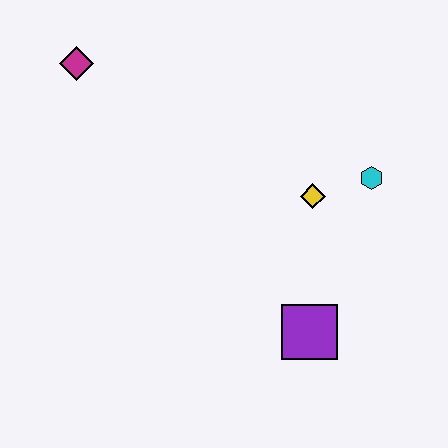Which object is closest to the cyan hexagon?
The yellow diamond is closest to the cyan hexagon.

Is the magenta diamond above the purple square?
Yes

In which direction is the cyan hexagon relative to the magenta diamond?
The cyan hexagon is to the right of the magenta diamond.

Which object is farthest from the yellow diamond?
The magenta diamond is farthest from the yellow diamond.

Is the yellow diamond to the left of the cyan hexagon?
Yes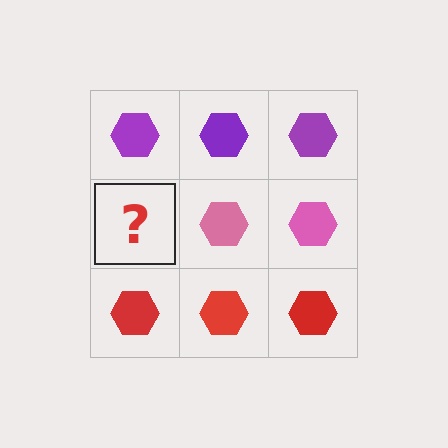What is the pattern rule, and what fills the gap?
The rule is that each row has a consistent color. The gap should be filled with a pink hexagon.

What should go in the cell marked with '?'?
The missing cell should contain a pink hexagon.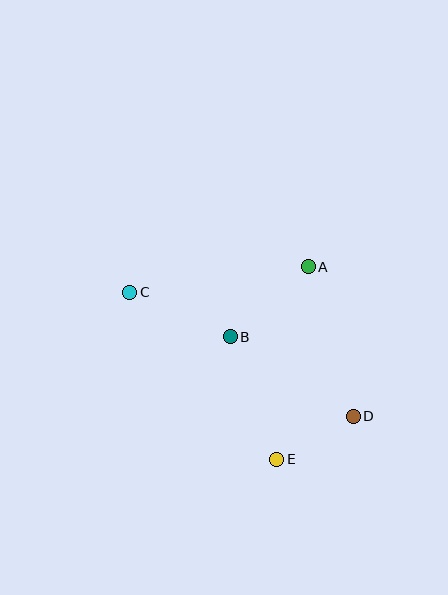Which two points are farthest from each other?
Points C and D are farthest from each other.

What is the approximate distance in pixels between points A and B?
The distance between A and B is approximately 105 pixels.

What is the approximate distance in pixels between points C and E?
The distance between C and E is approximately 222 pixels.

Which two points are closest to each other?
Points D and E are closest to each other.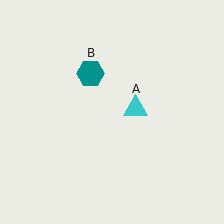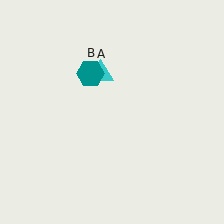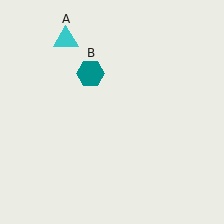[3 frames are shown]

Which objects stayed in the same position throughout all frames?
Teal hexagon (object B) remained stationary.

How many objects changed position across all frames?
1 object changed position: cyan triangle (object A).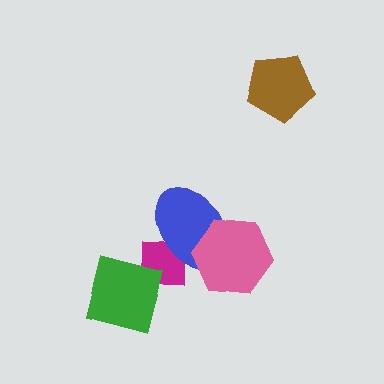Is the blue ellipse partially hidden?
Yes, it is partially covered by another shape.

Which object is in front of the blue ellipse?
The pink hexagon is in front of the blue ellipse.